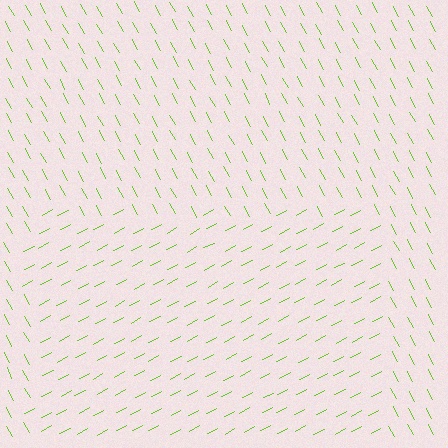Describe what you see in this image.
The image is filled with small lime line segments. A rectangle region in the image has lines oriented differently from the surrounding lines, creating a visible texture boundary.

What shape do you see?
I see a rectangle.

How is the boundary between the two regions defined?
The boundary is defined purely by a change in line orientation (approximately 90 degrees difference). All lines are the same color and thickness.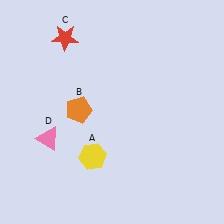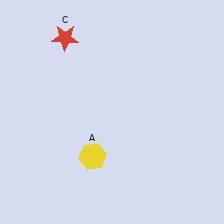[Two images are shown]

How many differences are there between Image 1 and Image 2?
There are 2 differences between the two images.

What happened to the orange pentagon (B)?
The orange pentagon (B) was removed in Image 2. It was in the top-left area of Image 1.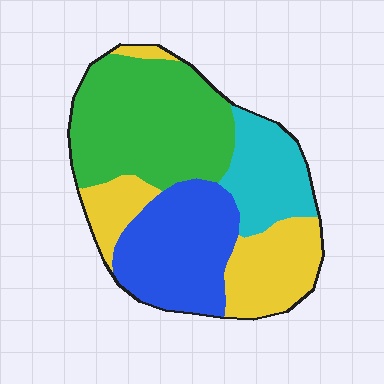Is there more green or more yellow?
Green.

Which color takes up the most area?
Green, at roughly 35%.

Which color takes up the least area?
Cyan, at roughly 15%.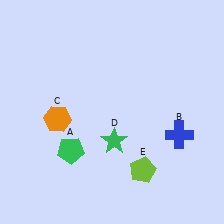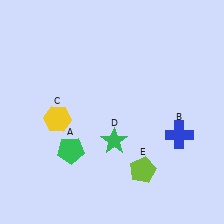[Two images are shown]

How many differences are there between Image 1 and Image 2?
There is 1 difference between the two images.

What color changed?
The hexagon (C) changed from orange in Image 1 to yellow in Image 2.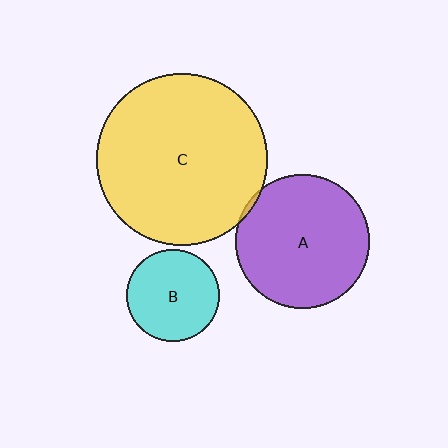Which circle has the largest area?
Circle C (yellow).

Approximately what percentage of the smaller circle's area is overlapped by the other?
Approximately 5%.